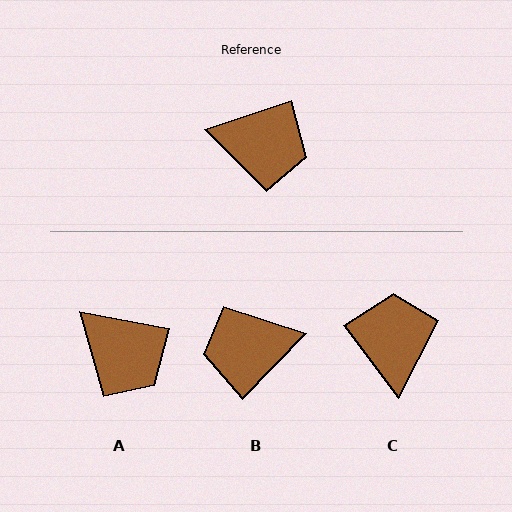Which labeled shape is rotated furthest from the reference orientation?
B, about 153 degrees away.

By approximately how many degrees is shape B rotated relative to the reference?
Approximately 153 degrees clockwise.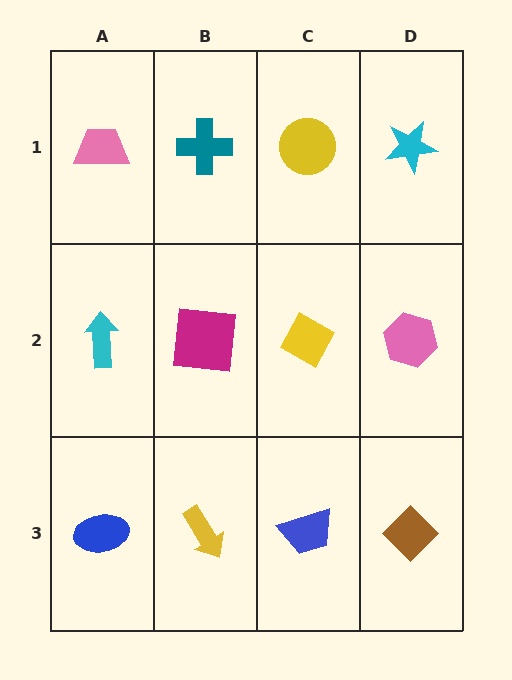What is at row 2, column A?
A cyan arrow.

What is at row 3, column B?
A yellow arrow.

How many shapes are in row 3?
4 shapes.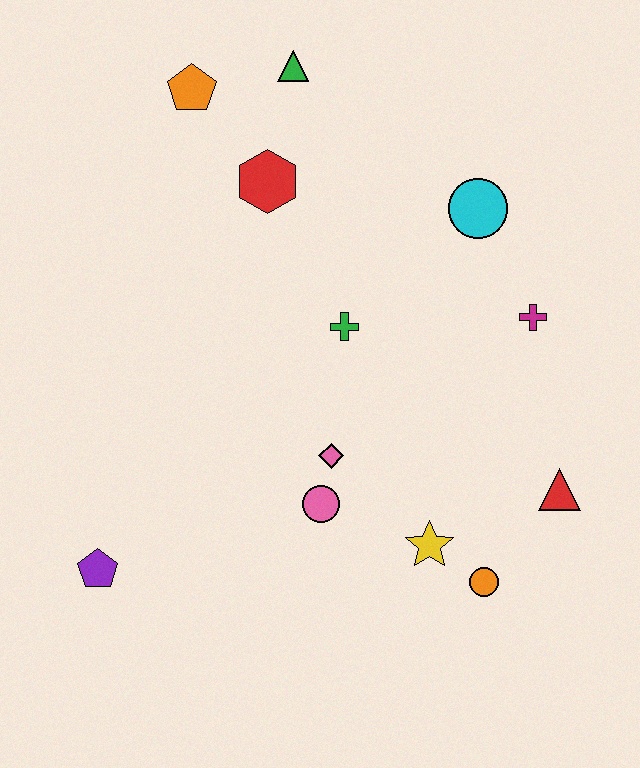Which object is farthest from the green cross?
The purple pentagon is farthest from the green cross.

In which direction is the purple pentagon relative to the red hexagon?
The purple pentagon is below the red hexagon.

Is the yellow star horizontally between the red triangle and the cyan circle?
No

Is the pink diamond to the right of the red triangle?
No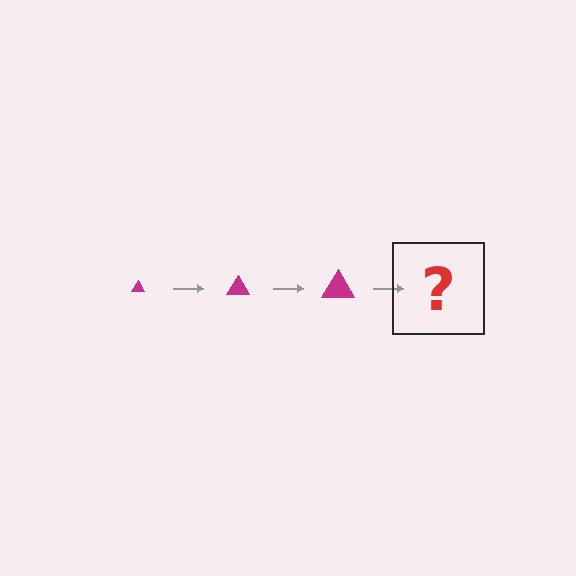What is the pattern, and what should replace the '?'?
The pattern is that the triangle gets progressively larger each step. The '?' should be a magenta triangle, larger than the previous one.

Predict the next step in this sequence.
The next step is a magenta triangle, larger than the previous one.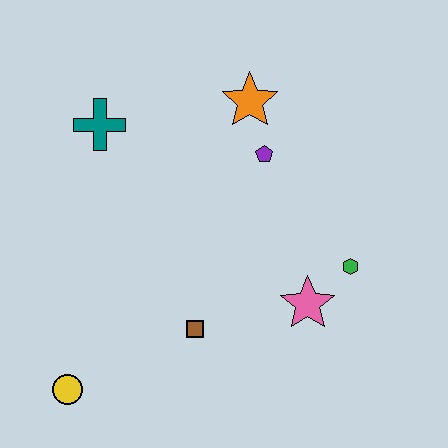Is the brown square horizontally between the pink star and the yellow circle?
Yes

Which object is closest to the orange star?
The purple pentagon is closest to the orange star.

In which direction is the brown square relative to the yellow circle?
The brown square is to the right of the yellow circle.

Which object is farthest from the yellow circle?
The orange star is farthest from the yellow circle.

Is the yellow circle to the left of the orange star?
Yes